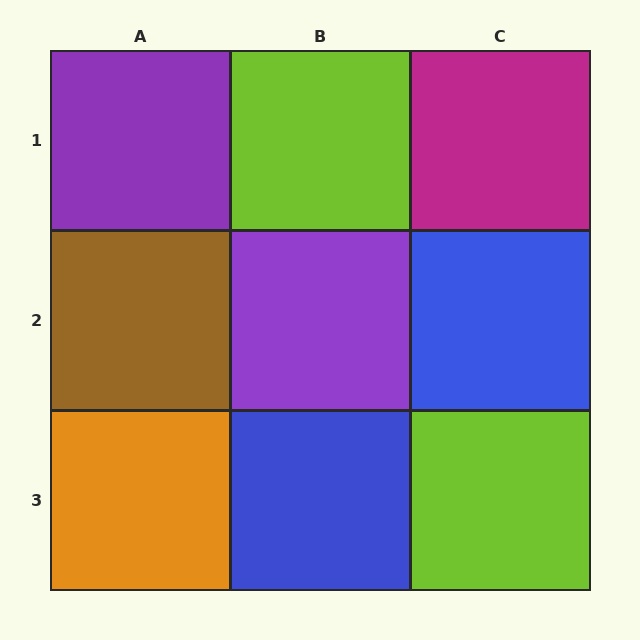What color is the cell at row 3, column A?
Orange.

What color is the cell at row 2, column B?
Purple.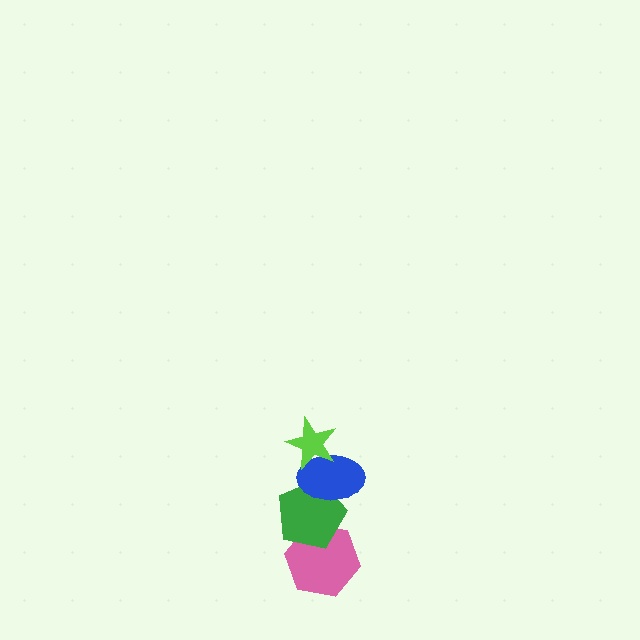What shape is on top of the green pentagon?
The blue ellipse is on top of the green pentagon.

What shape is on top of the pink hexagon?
The green pentagon is on top of the pink hexagon.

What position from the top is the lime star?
The lime star is 1st from the top.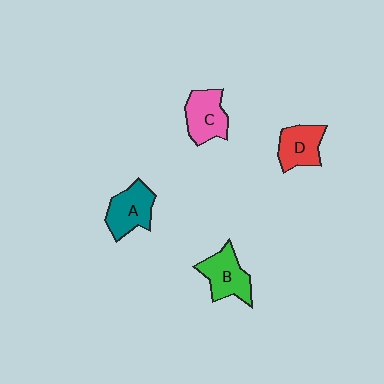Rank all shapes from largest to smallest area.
From largest to smallest: B (green), A (teal), C (pink), D (red).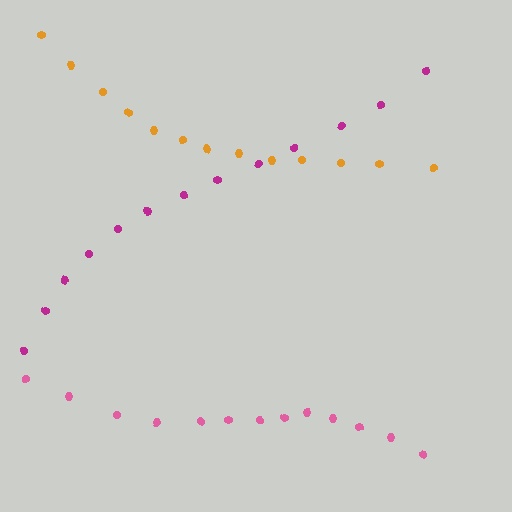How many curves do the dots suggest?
There are 3 distinct paths.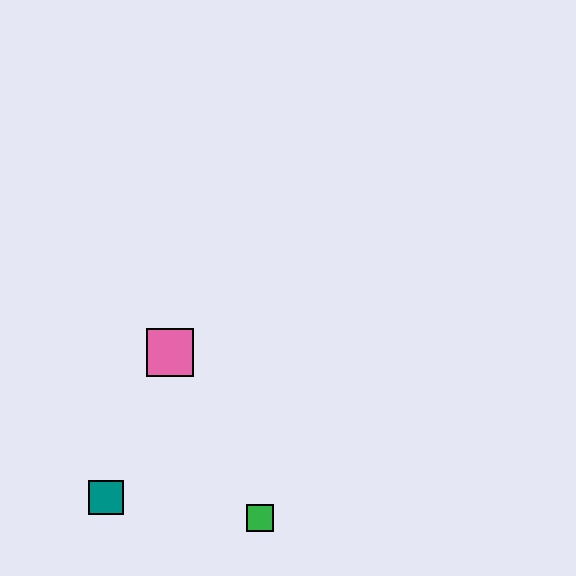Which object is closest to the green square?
The teal square is closest to the green square.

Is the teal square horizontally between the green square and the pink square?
No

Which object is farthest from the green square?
The pink square is farthest from the green square.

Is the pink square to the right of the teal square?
Yes